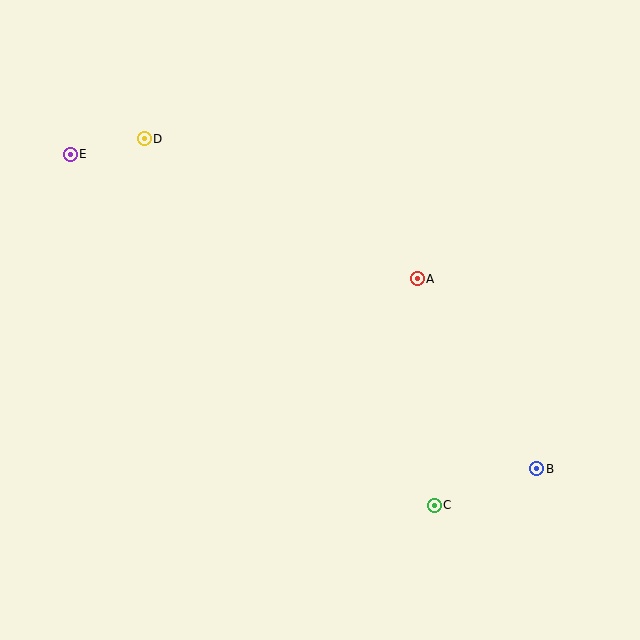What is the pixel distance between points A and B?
The distance between A and B is 224 pixels.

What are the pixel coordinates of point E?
Point E is at (70, 154).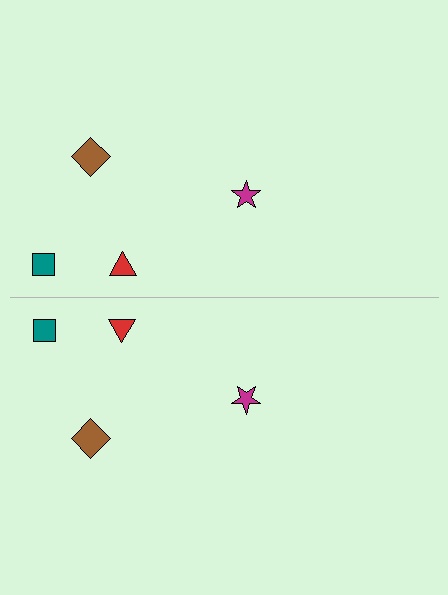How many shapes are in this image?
There are 8 shapes in this image.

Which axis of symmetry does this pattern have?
The pattern has a horizontal axis of symmetry running through the center of the image.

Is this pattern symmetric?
Yes, this pattern has bilateral (reflection) symmetry.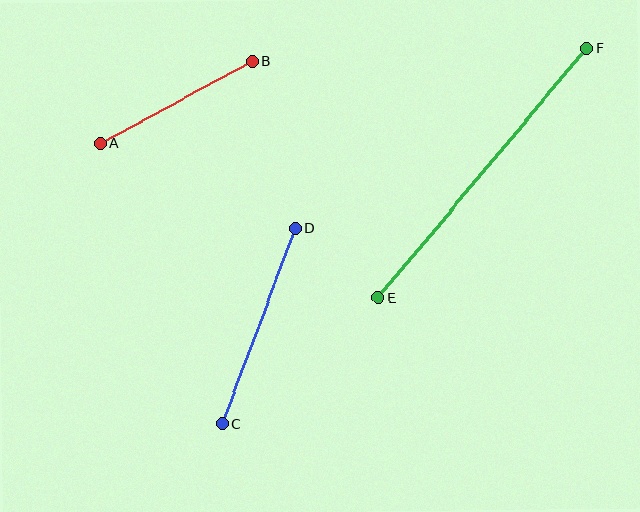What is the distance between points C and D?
The distance is approximately 208 pixels.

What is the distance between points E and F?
The distance is approximately 325 pixels.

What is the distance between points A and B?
The distance is approximately 173 pixels.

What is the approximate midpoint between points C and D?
The midpoint is at approximately (258, 326) pixels.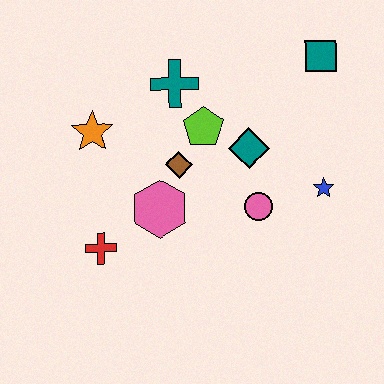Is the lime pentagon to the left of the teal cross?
No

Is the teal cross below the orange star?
No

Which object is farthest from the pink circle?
The orange star is farthest from the pink circle.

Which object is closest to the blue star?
The pink circle is closest to the blue star.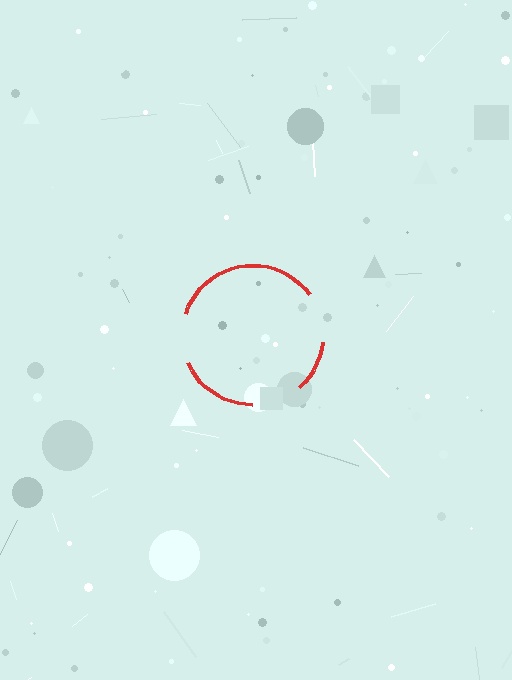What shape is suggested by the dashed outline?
The dashed outline suggests a circle.